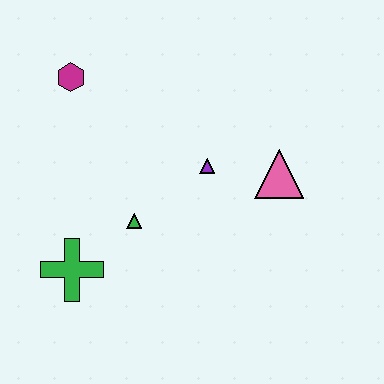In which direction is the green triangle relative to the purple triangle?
The green triangle is to the left of the purple triangle.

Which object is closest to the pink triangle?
The purple triangle is closest to the pink triangle.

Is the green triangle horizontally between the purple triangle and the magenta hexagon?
Yes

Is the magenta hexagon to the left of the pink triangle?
Yes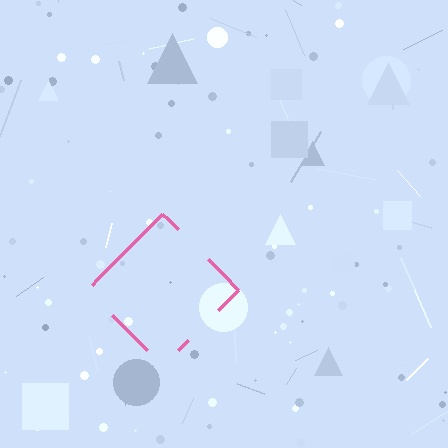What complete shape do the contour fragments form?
The contour fragments form a diamond.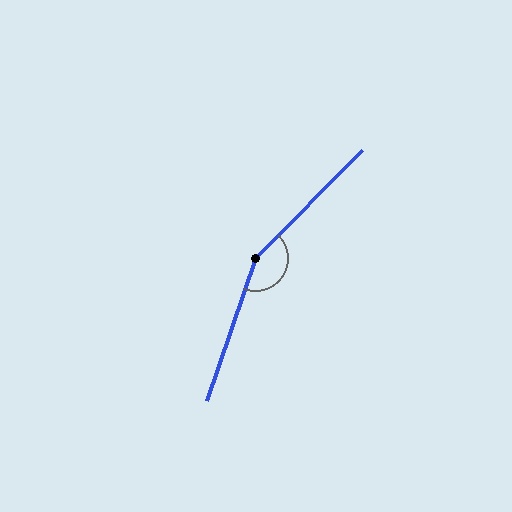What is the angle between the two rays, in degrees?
Approximately 154 degrees.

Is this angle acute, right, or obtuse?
It is obtuse.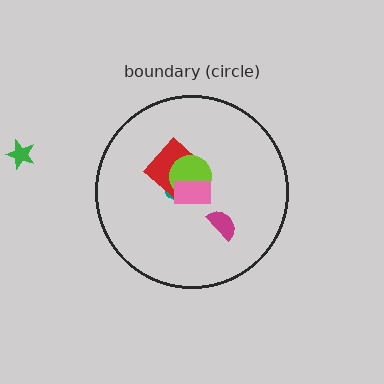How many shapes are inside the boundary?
5 inside, 1 outside.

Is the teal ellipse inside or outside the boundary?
Inside.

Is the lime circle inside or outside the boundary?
Inside.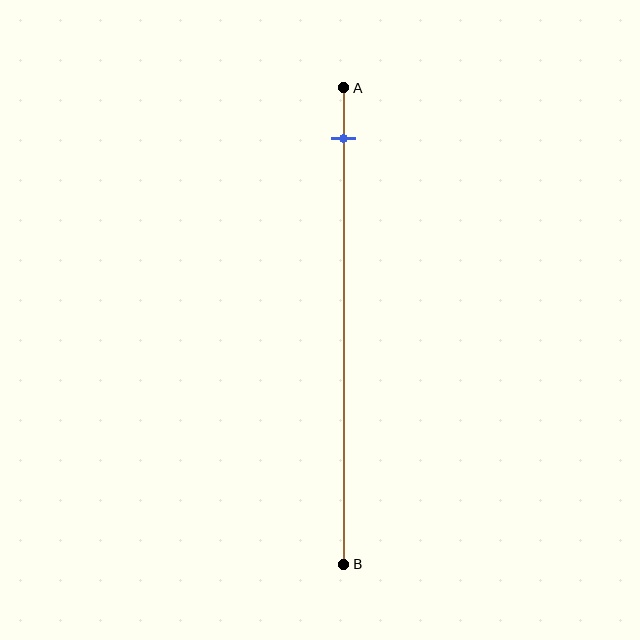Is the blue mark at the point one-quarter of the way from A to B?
No, the mark is at about 10% from A, not at the 25% one-quarter point.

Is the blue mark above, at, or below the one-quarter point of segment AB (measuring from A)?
The blue mark is above the one-quarter point of segment AB.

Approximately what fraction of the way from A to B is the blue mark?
The blue mark is approximately 10% of the way from A to B.